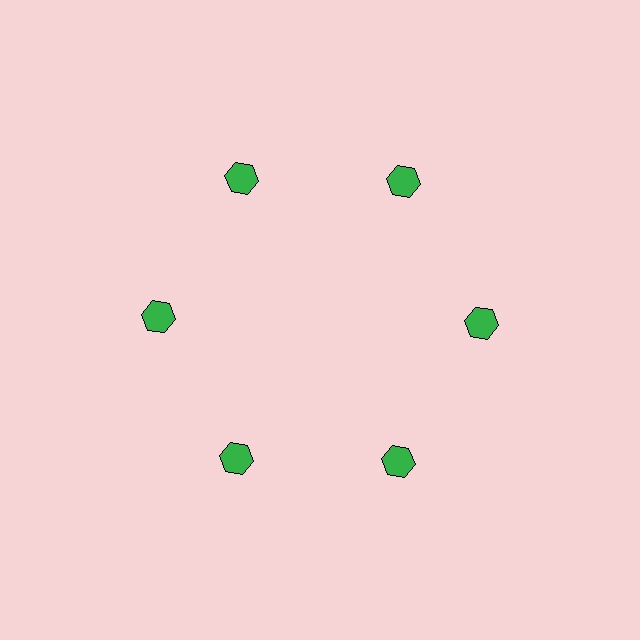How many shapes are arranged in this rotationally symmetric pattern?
There are 6 shapes, arranged in 6 groups of 1.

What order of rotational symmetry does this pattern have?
This pattern has 6-fold rotational symmetry.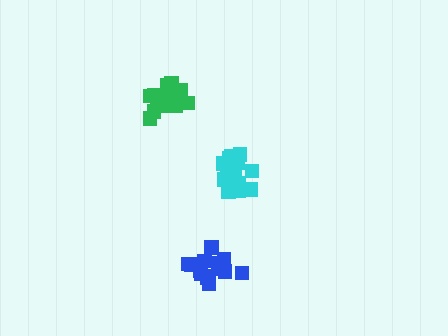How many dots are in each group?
Group 1: 16 dots, Group 2: 15 dots, Group 3: 15 dots (46 total).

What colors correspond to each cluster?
The clusters are colored: blue, cyan, green.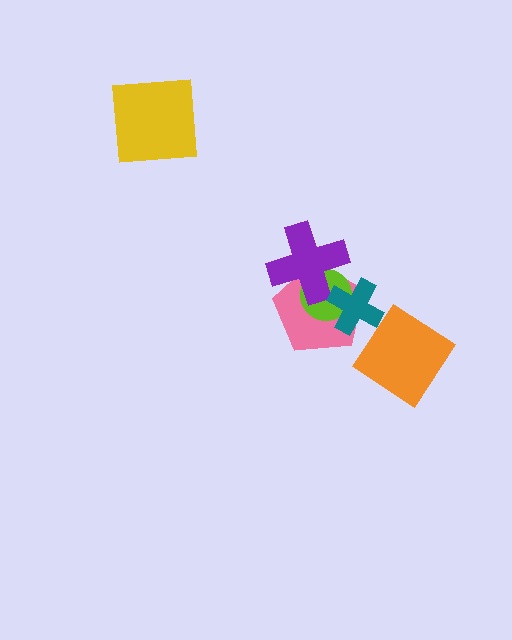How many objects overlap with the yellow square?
0 objects overlap with the yellow square.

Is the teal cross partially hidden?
No, no other shape covers it.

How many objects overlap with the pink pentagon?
3 objects overlap with the pink pentagon.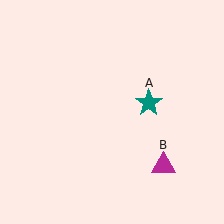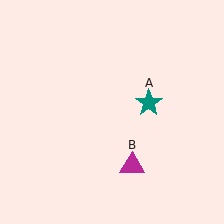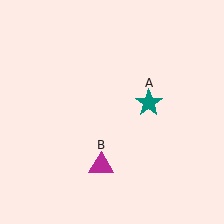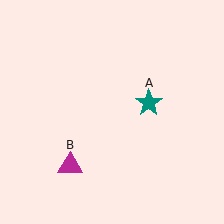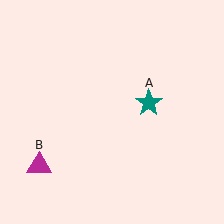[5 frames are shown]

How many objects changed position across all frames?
1 object changed position: magenta triangle (object B).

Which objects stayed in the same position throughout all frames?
Teal star (object A) remained stationary.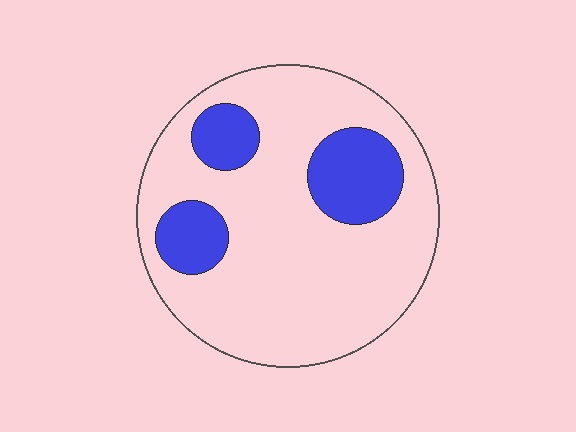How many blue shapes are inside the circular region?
3.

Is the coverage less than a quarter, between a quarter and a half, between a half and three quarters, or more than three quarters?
Less than a quarter.